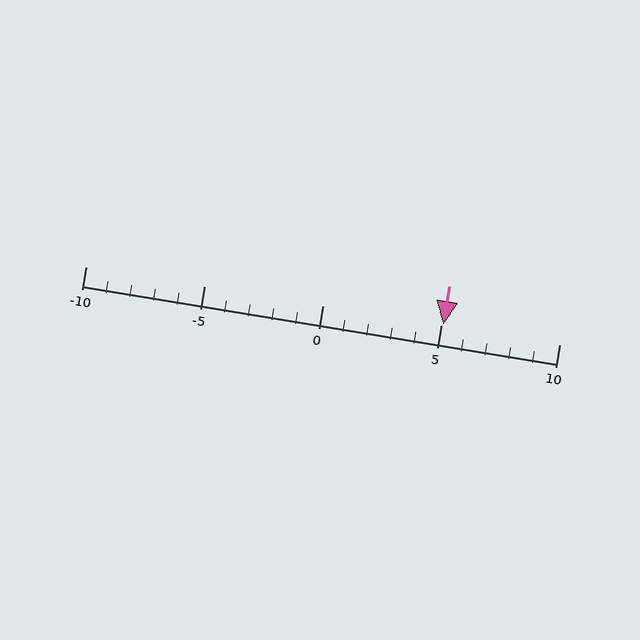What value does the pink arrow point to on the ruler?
The pink arrow points to approximately 5.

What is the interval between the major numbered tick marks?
The major tick marks are spaced 5 units apart.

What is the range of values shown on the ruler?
The ruler shows values from -10 to 10.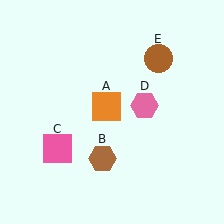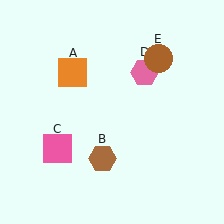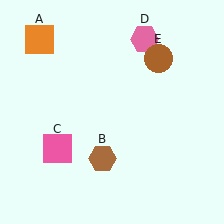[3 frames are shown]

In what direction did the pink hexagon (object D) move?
The pink hexagon (object D) moved up.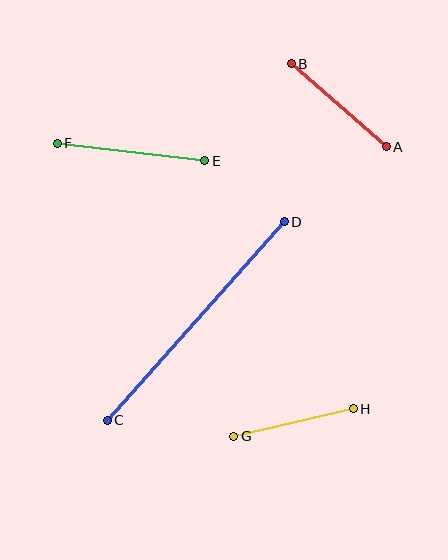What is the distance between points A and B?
The distance is approximately 126 pixels.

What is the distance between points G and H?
The distance is approximately 123 pixels.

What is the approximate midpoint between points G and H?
The midpoint is at approximately (293, 422) pixels.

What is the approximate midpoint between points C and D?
The midpoint is at approximately (196, 321) pixels.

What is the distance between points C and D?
The distance is approximately 266 pixels.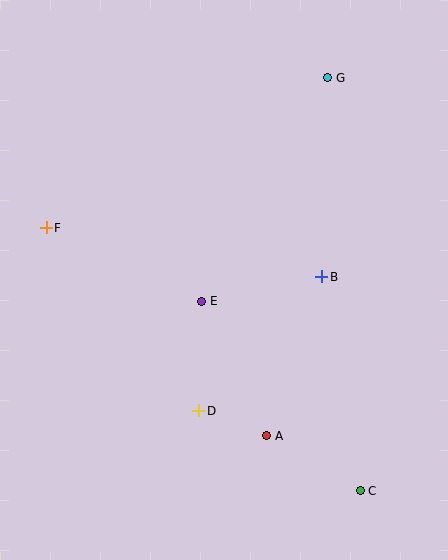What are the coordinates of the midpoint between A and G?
The midpoint between A and G is at (297, 257).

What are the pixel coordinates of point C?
Point C is at (360, 491).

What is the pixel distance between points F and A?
The distance between F and A is 303 pixels.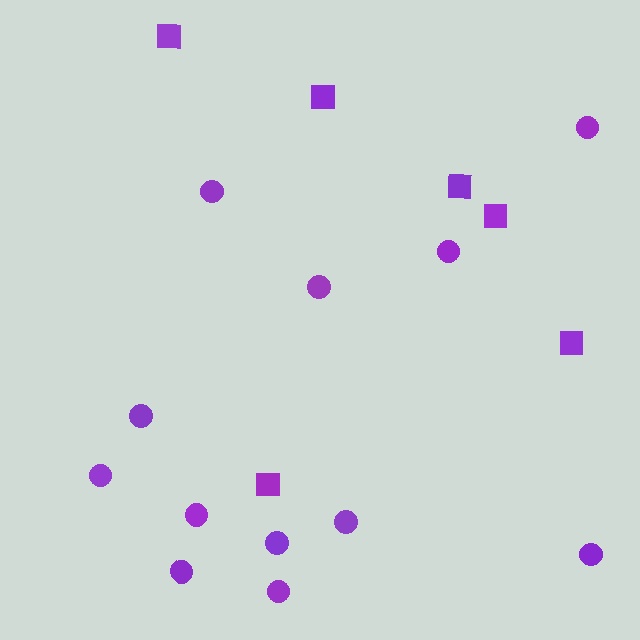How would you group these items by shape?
There are 2 groups: one group of squares (6) and one group of circles (12).